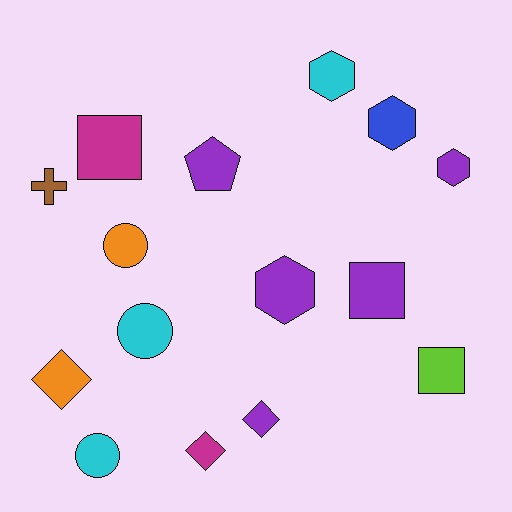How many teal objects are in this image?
There are no teal objects.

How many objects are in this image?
There are 15 objects.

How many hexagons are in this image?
There are 4 hexagons.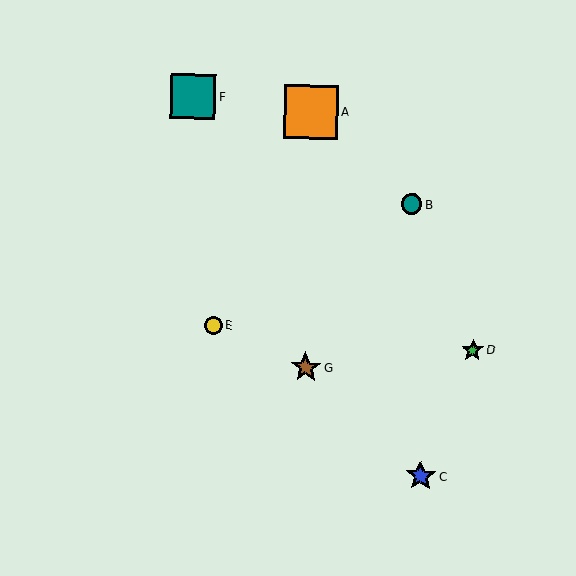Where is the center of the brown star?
The center of the brown star is at (306, 367).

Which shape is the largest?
The orange square (labeled A) is the largest.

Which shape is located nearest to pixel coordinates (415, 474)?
The blue star (labeled C) at (421, 476) is nearest to that location.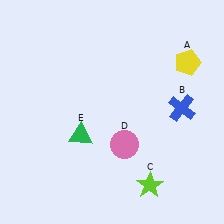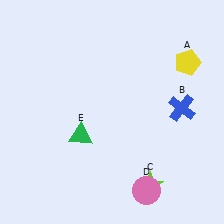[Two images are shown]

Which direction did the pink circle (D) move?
The pink circle (D) moved down.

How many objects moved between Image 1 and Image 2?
1 object moved between the two images.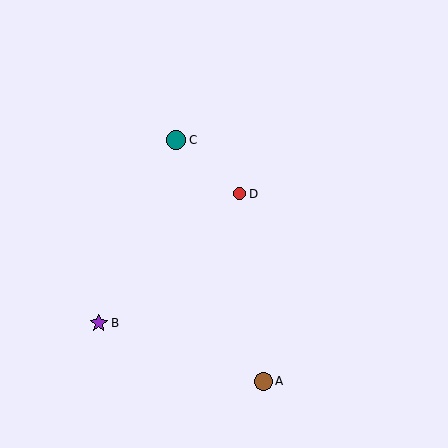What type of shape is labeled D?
Shape D is a red circle.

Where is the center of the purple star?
The center of the purple star is at (99, 323).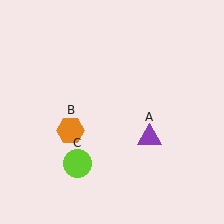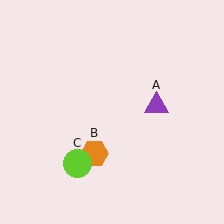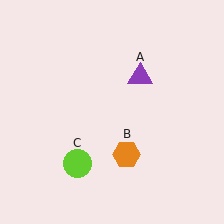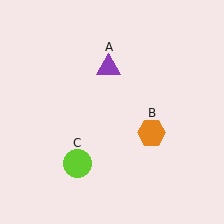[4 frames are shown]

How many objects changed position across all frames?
2 objects changed position: purple triangle (object A), orange hexagon (object B).